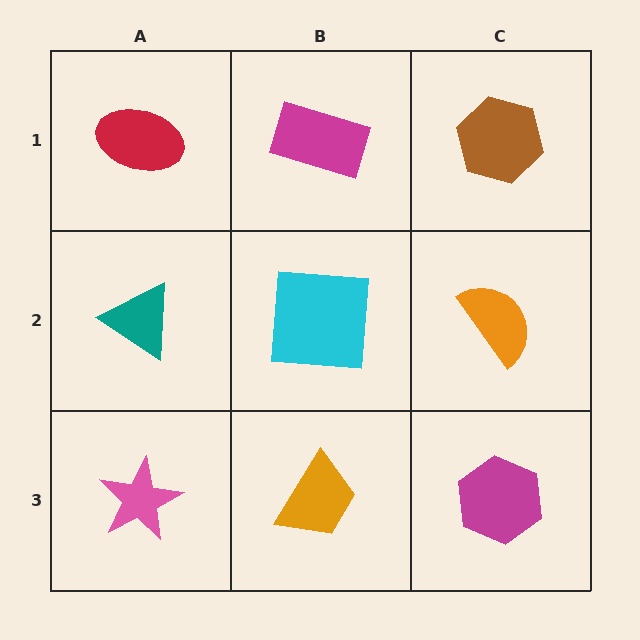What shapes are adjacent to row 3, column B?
A cyan square (row 2, column B), a pink star (row 3, column A), a magenta hexagon (row 3, column C).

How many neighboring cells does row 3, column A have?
2.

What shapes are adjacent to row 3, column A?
A teal triangle (row 2, column A), an orange trapezoid (row 3, column B).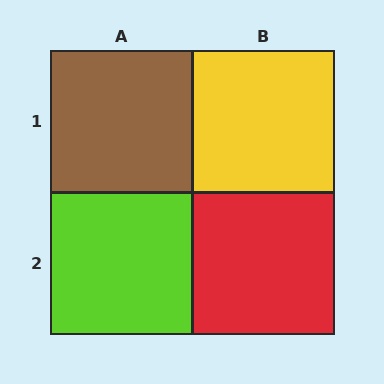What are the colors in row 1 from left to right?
Brown, yellow.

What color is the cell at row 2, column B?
Red.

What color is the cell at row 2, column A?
Lime.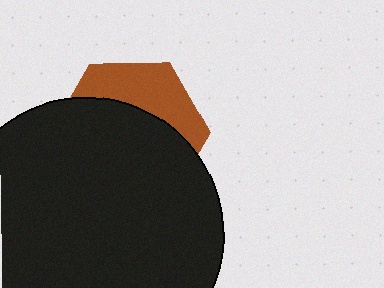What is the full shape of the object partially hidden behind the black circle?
The partially hidden object is a brown hexagon.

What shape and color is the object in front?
The object in front is a black circle.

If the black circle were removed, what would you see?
You would see the complete brown hexagon.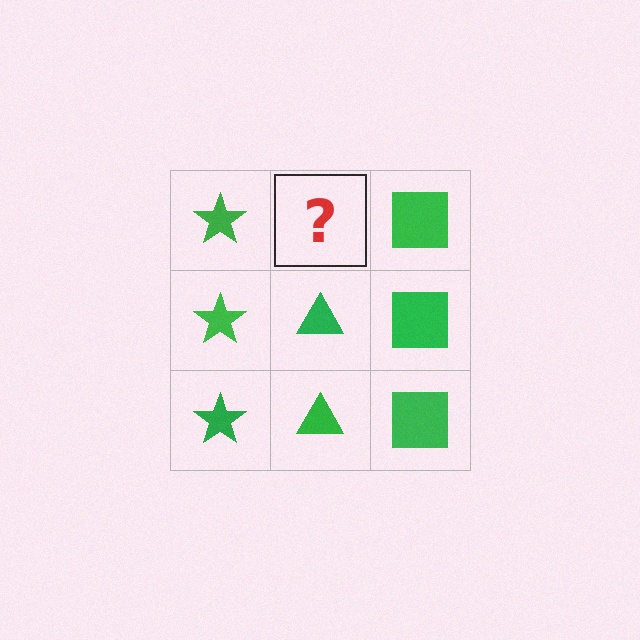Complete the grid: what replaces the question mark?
The question mark should be replaced with a green triangle.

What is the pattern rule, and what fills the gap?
The rule is that each column has a consistent shape. The gap should be filled with a green triangle.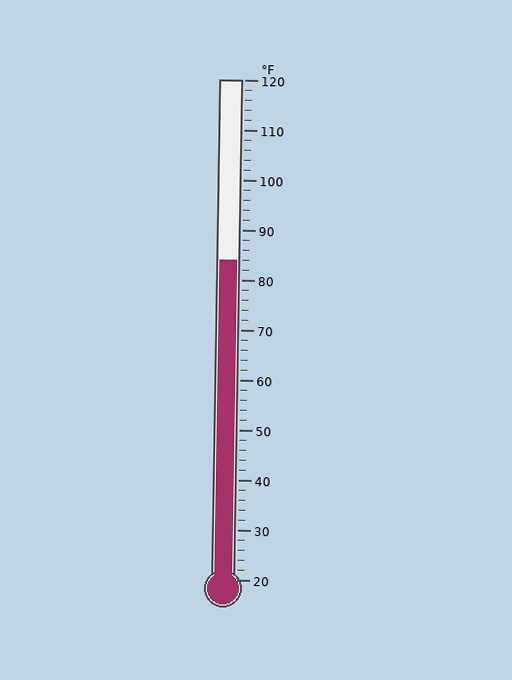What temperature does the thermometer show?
The thermometer shows approximately 84°F.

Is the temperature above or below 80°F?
The temperature is above 80°F.